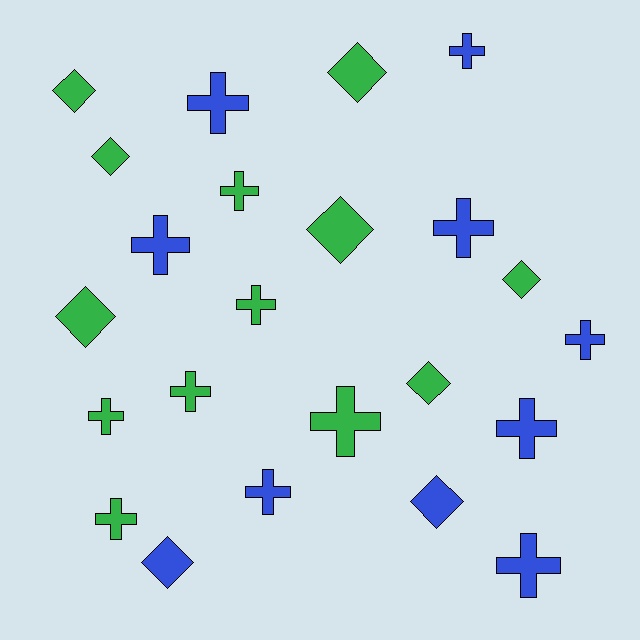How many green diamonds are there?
There are 7 green diamonds.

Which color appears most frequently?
Green, with 13 objects.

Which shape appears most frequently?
Cross, with 14 objects.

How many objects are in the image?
There are 23 objects.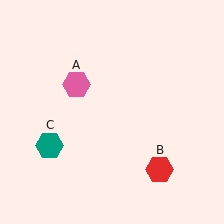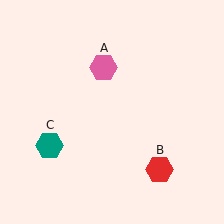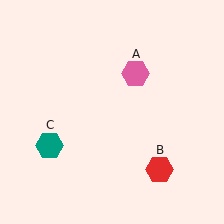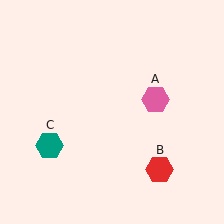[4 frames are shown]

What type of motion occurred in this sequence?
The pink hexagon (object A) rotated clockwise around the center of the scene.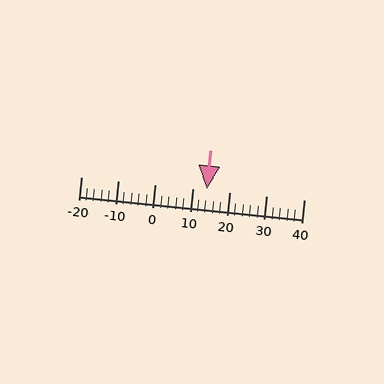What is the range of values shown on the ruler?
The ruler shows values from -20 to 40.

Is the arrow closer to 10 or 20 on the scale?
The arrow is closer to 10.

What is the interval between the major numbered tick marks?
The major tick marks are spaced 10 units apart.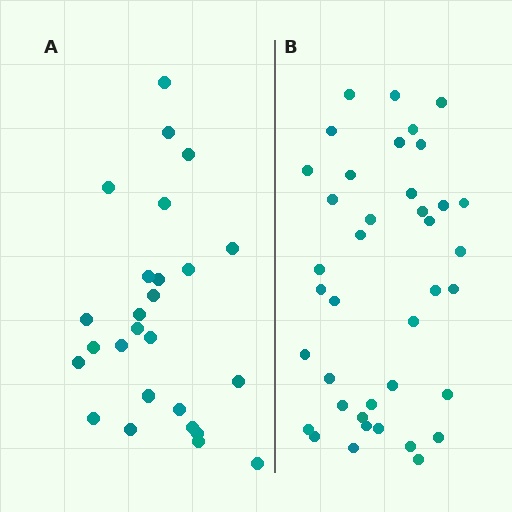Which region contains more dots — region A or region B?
Region B (the right region) has more dots.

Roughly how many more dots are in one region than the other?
Region B has approximately 15 more dots than region A.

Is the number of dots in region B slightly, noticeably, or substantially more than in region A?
Region B has substantially more. The ratio is roughly 1.5 to 1.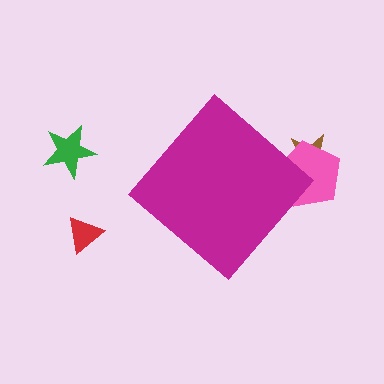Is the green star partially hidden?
No, the green star is fully visible.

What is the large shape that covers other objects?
A magenta diamond.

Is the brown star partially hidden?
Yes, the brown star is partially hidden behind the magenta diamond.